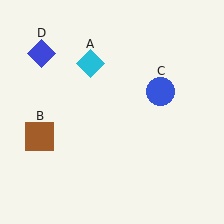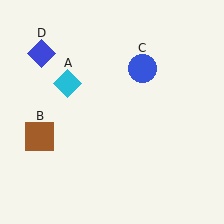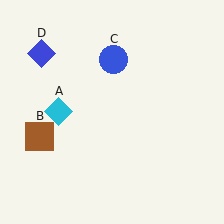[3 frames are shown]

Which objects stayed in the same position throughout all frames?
Brown square (object B) and blue diamond (object D) remained stationary.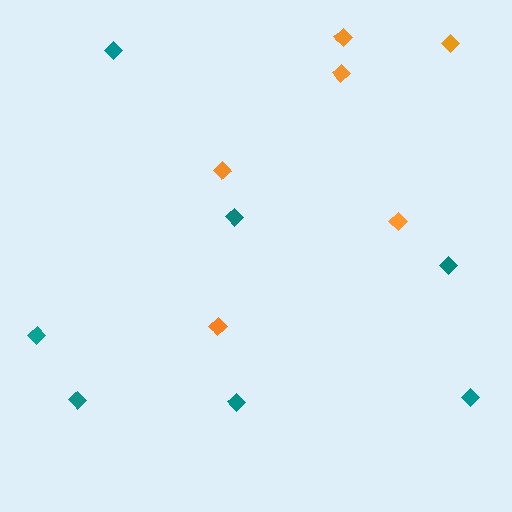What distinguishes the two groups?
There are 2 groups: one group of teal diamonds (7) and one group of orange diamonds (6).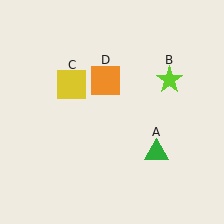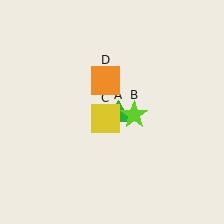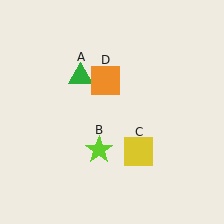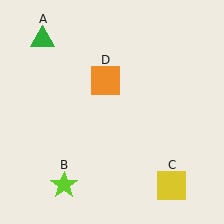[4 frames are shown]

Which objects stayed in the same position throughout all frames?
Orange square (object D) remained stationary.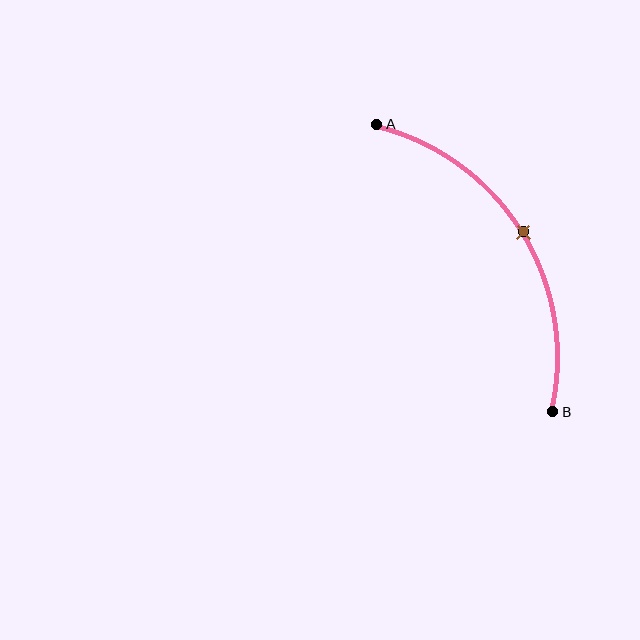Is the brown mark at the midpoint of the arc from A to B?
Yes. The brown mark lies on the arc at equal arc-length from both A and B — it is the arc midpoint.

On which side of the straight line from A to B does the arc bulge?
The arc bulges to the right of the straight line connecting A and B.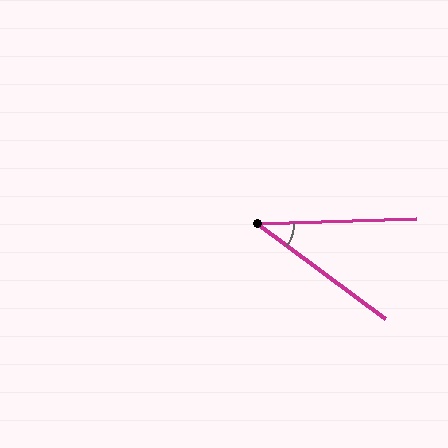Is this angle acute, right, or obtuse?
It is acute.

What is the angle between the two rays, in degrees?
Approximately 38 degrees.